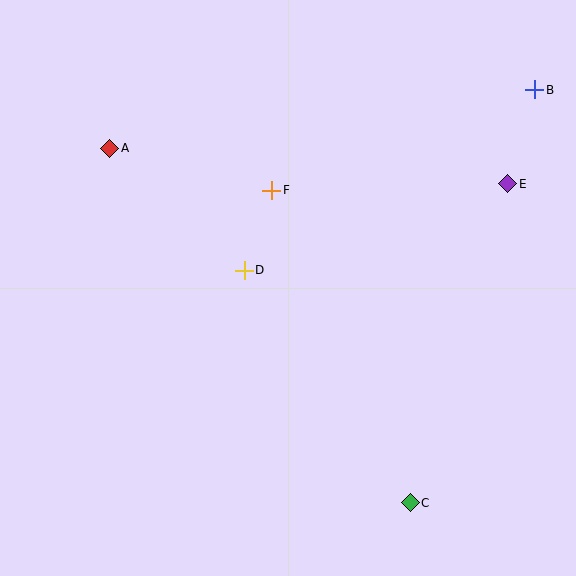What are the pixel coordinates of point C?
Point C is at (410, 503).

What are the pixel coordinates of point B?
Point B is at (535, 90).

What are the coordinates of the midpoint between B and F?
The midpoint between B and F is at (403, 140).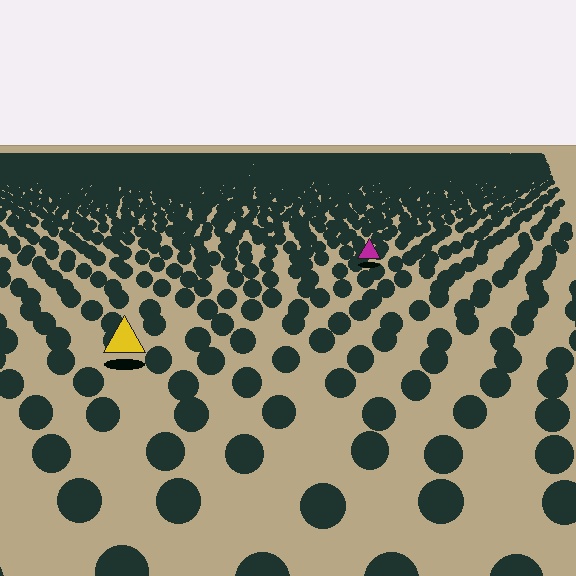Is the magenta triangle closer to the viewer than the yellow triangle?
No. The yellow triangle is closer — you can tell from the texture gradient: the ground texture is coarser near it.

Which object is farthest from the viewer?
The magenta triangle is farthest from the viewer. It appears smaller and the ground texture around it is denser.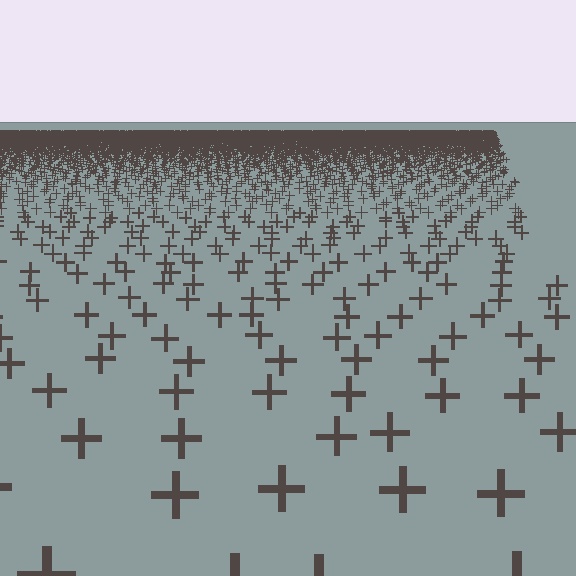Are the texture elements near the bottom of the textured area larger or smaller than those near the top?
Larger. Near the bottom, elements are closer to the viewer and appear at a bigger on-screen size.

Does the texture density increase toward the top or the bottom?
Density increases toward the top.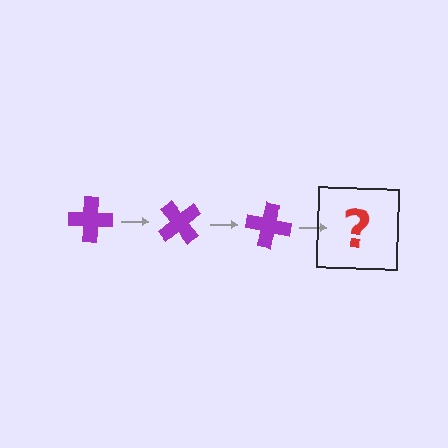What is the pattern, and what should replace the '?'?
The pattern is that the cross rotates 50 degrees each step. The '?' should be a purple cross rotated 150 degrees.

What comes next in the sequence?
The next element should be a purple cross rotated 150 degrees.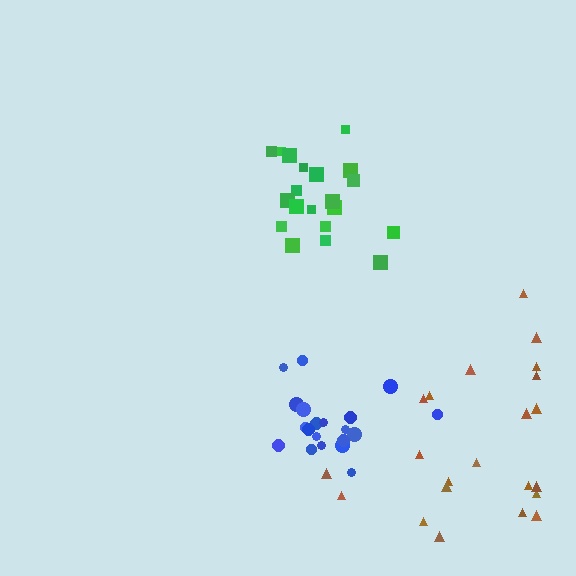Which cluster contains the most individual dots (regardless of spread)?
Brown (22).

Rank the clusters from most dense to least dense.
blue, green, brown.